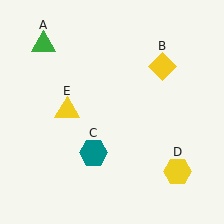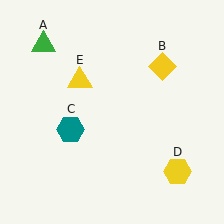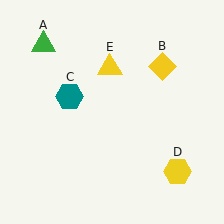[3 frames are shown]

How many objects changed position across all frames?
2 objects changed position: teal hexagon (object C), yellow triangle (object E).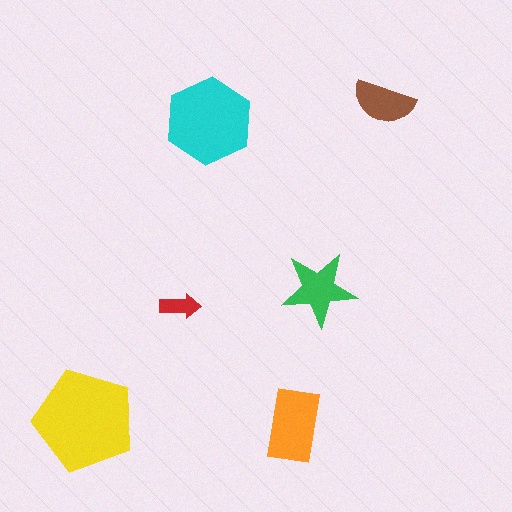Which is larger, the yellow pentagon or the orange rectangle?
The yellow pentagon.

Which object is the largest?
The yellow pentagon.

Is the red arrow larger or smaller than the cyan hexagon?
Smaller.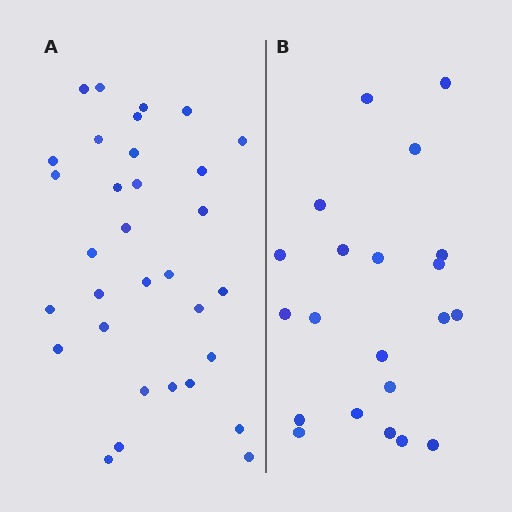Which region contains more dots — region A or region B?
Region A (the left region) has more dots.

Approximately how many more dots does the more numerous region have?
Region A has roughly 12 or so more dots than region B.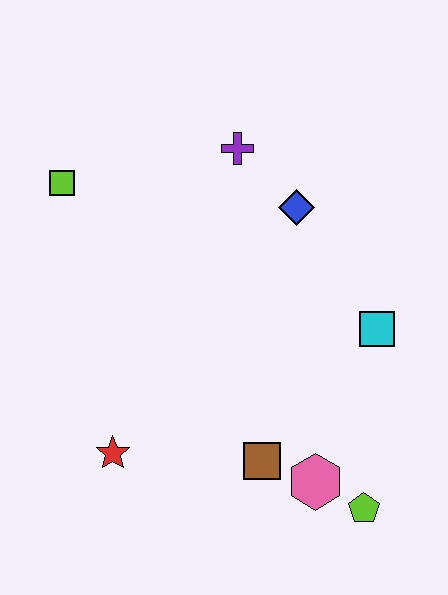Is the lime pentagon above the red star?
No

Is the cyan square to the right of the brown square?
Yes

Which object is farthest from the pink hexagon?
The lime square is farthest from the pink hexagon.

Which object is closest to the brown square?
The pink hexagon is closest to the brown square.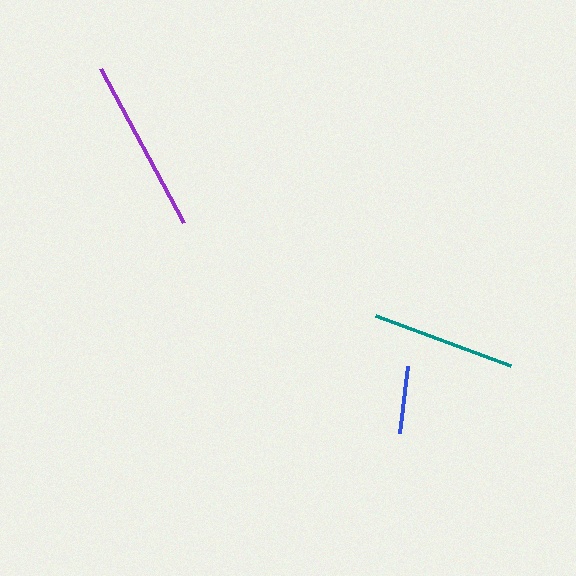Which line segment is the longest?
The purple line is the longest at approximately 175 pixels.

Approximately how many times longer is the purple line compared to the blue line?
The purple line is approximately 2.6 times the length of the blue line.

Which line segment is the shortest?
The blue line is the shortest at approximately 67 pixels.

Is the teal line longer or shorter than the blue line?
The teal line is longer than the blue line.